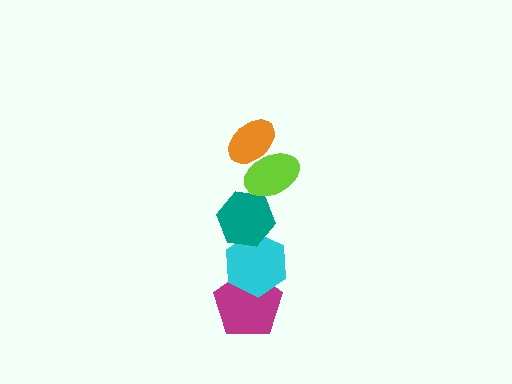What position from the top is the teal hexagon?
The teal hexagon is 3rd from the top.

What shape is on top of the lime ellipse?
The orange ellipse is on top of the lime ellipse.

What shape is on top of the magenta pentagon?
The cyan hexagon is on top of the magenta pentagon.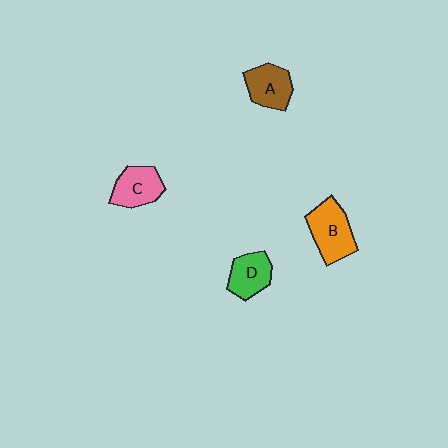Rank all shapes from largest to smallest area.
From largest to smallest: B (orange), A (brown), C (pink), D (green).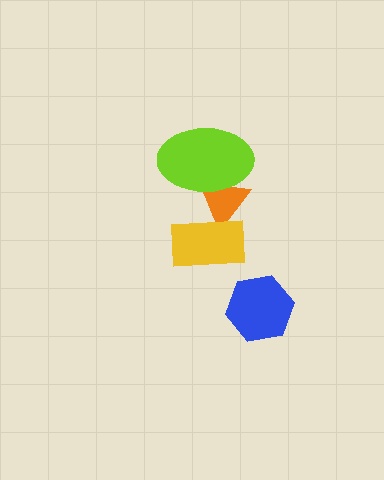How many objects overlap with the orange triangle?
2 objects overlap with the orange triangle.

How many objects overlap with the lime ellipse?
1 object overlaps with the lime ellipse.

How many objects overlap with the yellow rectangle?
1 object overlaps with the yellow rectangle.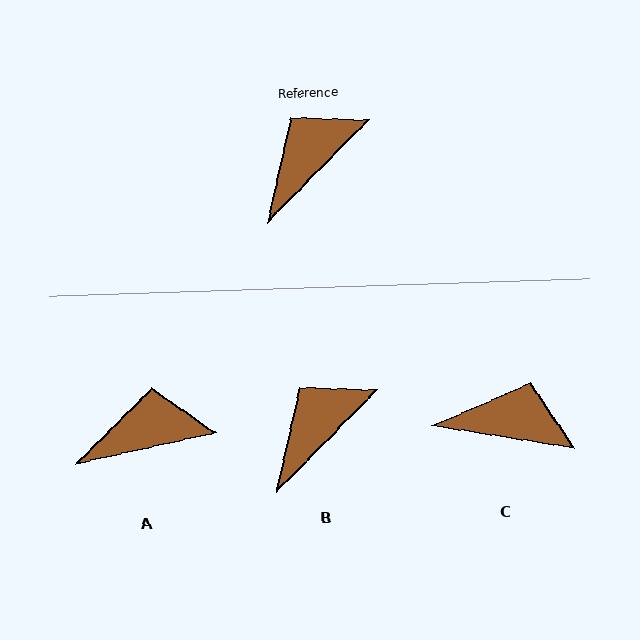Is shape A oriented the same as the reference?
No, it is off by about 33 degrees.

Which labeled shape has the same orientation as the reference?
B.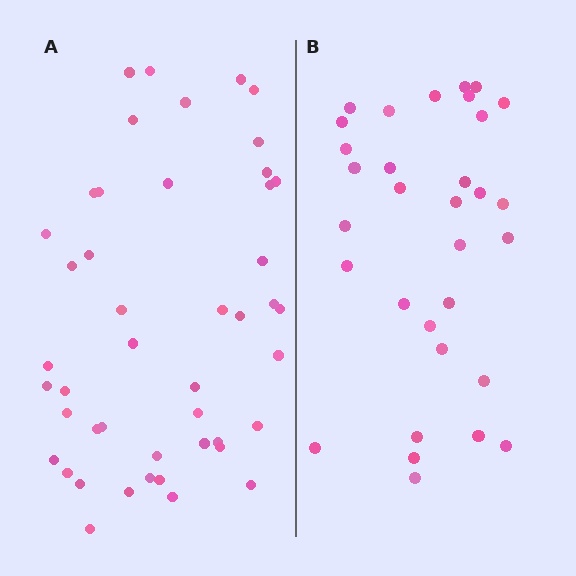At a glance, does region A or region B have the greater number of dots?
Region A (the left region) has more dots.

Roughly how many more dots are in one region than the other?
Region A has approximately 15 more dots than region B.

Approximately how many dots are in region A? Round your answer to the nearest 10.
About 50 dots. (The exact count is 46, which rounds to 50.)